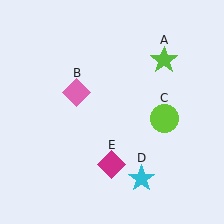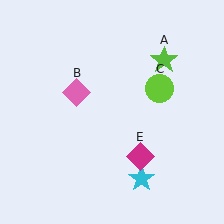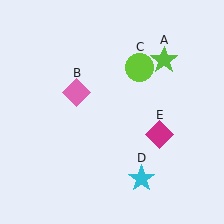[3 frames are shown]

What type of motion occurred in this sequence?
The lime circle (object C), magenta diamond (object E) rotated counterclockwise around the center of the scene.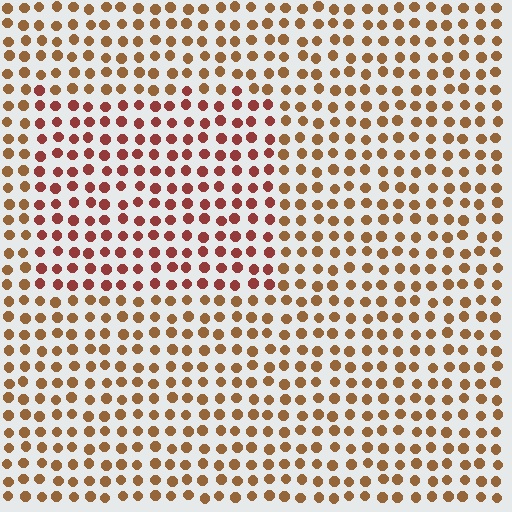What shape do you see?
I see a rectangle.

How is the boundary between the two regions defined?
The boundary is defined purely by a slight shift in hue (about 29 degrees). Spacing, size, and orientation are identical on both sides.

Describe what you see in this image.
The image is filled with small brown elements in a uniform arrangement. A rectangle-shaped region is visible where the elements are tinted to a slightly different hue, forming a subtle color boundary.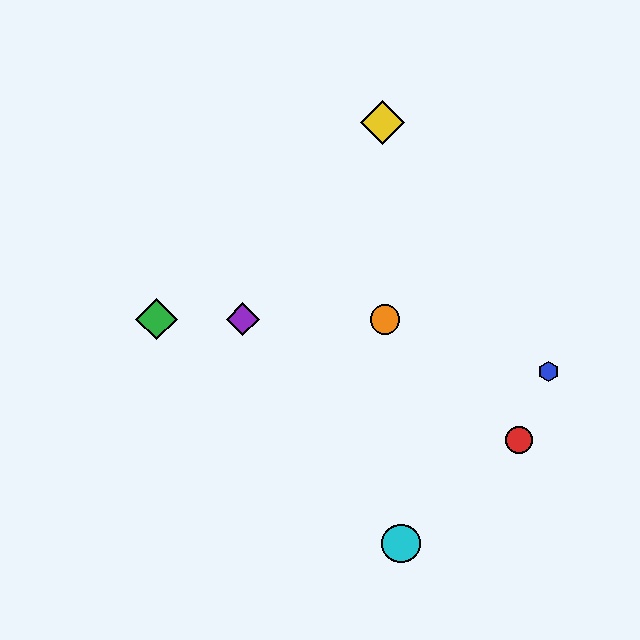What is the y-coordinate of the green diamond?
The green diamond is at y≈319.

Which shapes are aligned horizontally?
The green diamond, the purple diamond, the orange circle are aligned horizontally.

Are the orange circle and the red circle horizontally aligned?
No, the orange circle is at y≈319 and the red circle is at y≈440.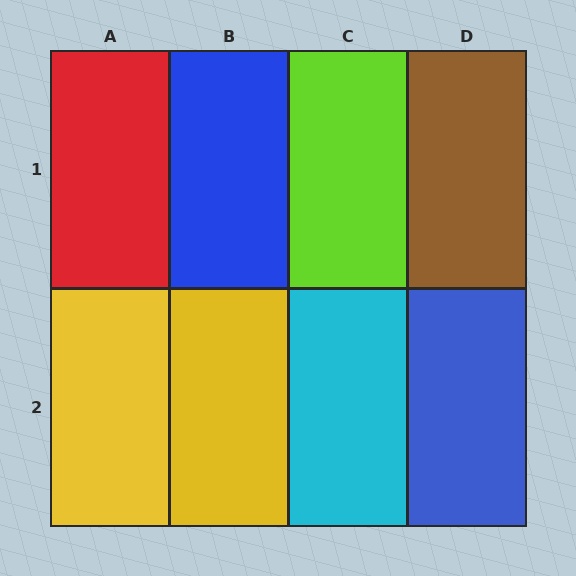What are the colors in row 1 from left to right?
Red, blue, lime, brown.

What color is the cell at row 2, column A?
Yellow.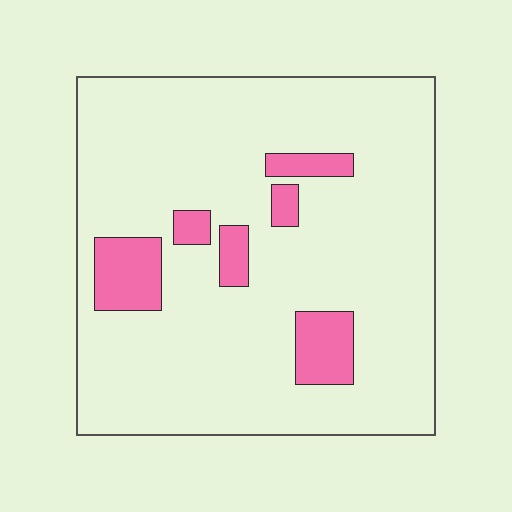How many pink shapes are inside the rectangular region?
6.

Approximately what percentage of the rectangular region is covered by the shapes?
Approximately 10%.